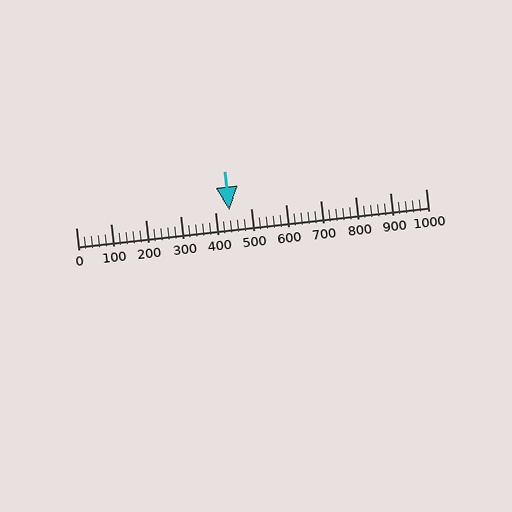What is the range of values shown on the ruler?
The ruler shows values from 0 to 1000.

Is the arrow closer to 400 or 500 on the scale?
The arrow is closer to 400.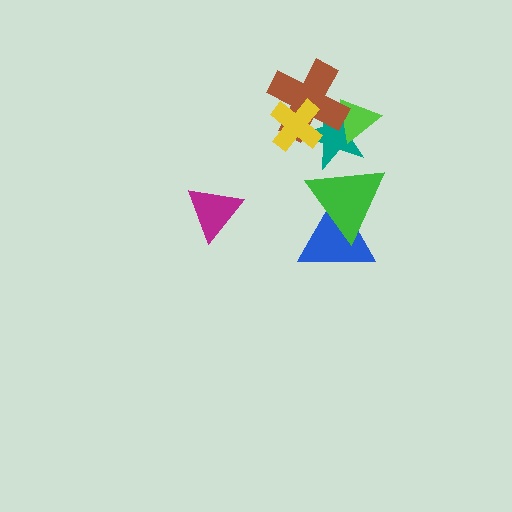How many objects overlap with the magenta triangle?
0 objects overlap with the magenta triangle.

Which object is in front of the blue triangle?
The green triangle is in front of the blue triangle.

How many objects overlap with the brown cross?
3 objects overlap with the brown cross.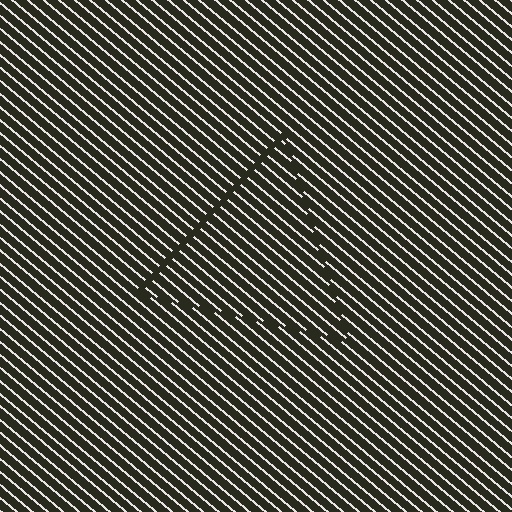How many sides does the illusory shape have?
3 sides — the line-ends trace a triangle.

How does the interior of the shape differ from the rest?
The interior of the shape contains the same grating, shifted by half a period — the contour is defined by the phase discontinuity where line-ends from the inner and outer gratings abut.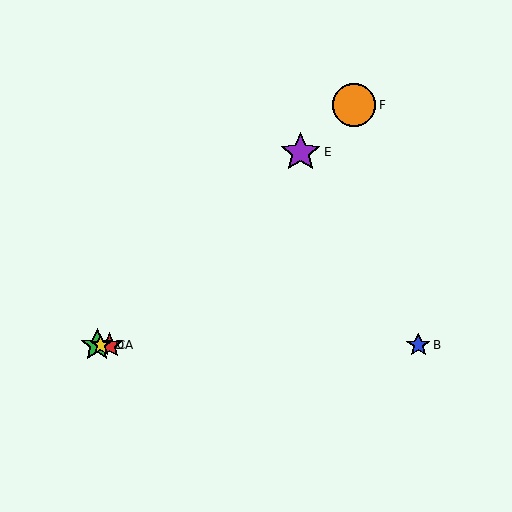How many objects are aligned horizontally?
4 objects (A, B, C, D) are aligned horizontally.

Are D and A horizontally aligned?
Yes, both are at y≈345.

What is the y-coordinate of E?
Object E is at y≈152.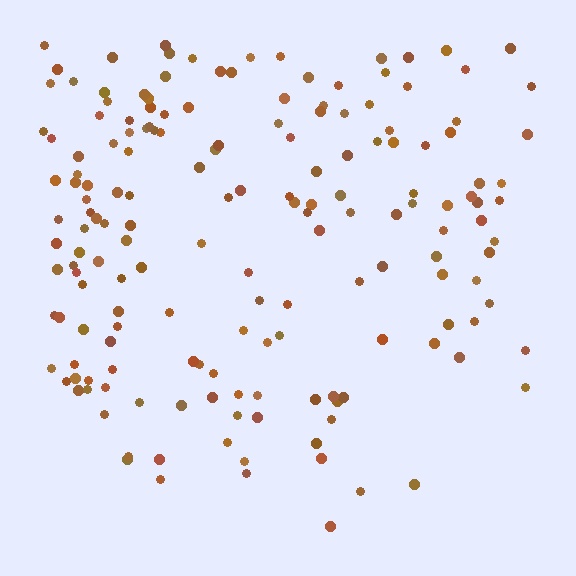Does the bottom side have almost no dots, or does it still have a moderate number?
Still a moderate number, just noticeably fewer than the top.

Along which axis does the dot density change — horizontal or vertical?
Vertical.